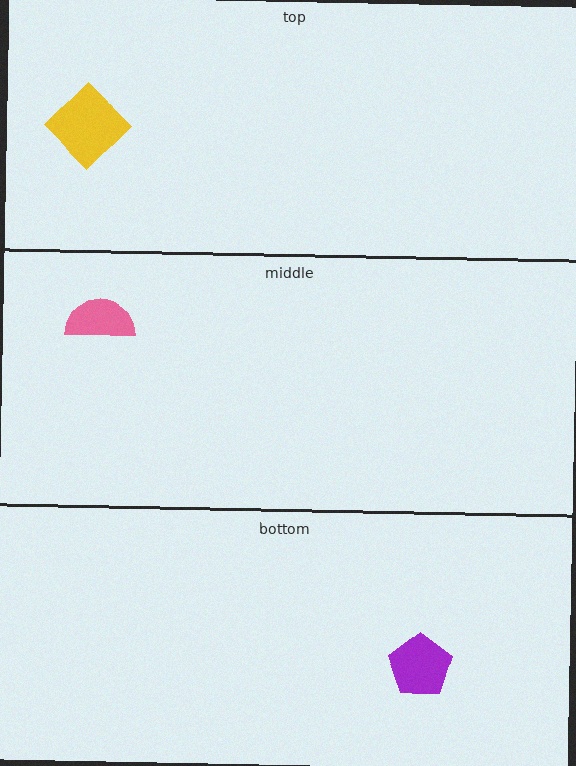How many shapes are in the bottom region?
1.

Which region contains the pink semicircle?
The middle region.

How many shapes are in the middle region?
1.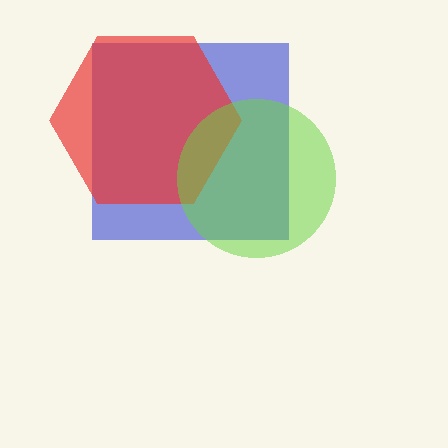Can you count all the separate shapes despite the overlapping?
Yes, there are 3 separate shapes.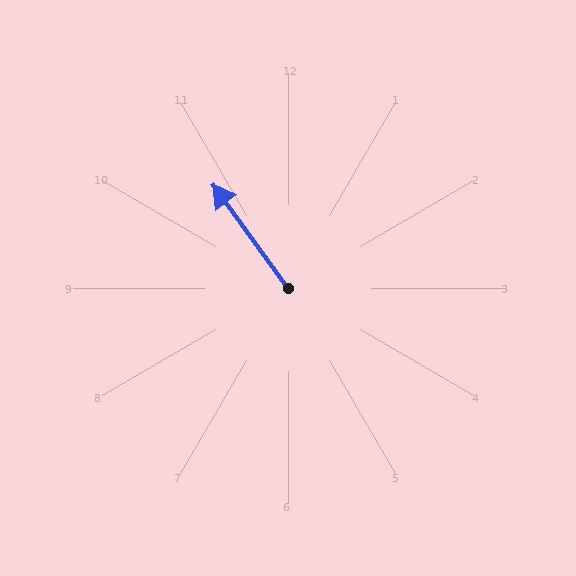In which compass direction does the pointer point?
Northwest.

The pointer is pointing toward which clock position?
Roughly 11 o'clock.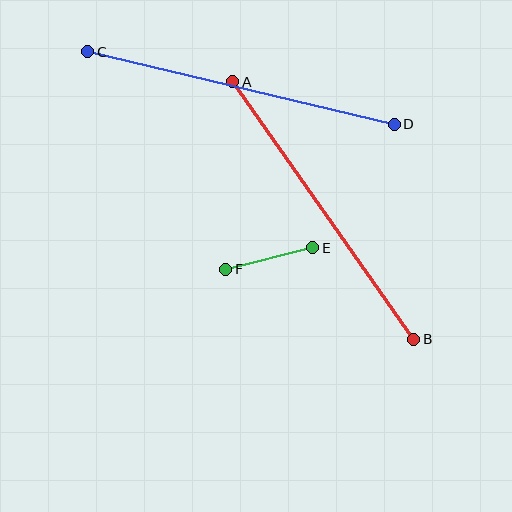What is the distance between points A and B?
The distance is approximately 315 pixels.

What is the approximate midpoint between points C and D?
The midpoint is at approximately (241, 88) pixels.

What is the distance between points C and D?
The distance is approximately 315 pixels.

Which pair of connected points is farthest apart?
Points C and D are farthest apart.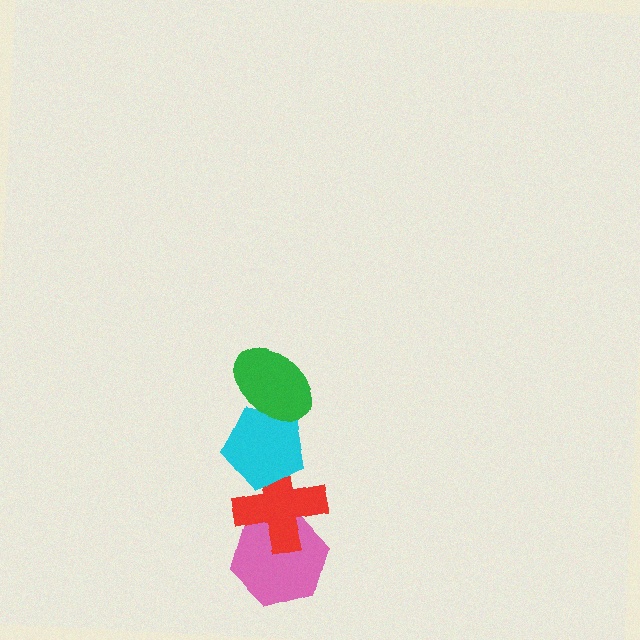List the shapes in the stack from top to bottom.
From top to bottom: the green ellipse, the cyan pentagon, the red cross, the pink hexagon.